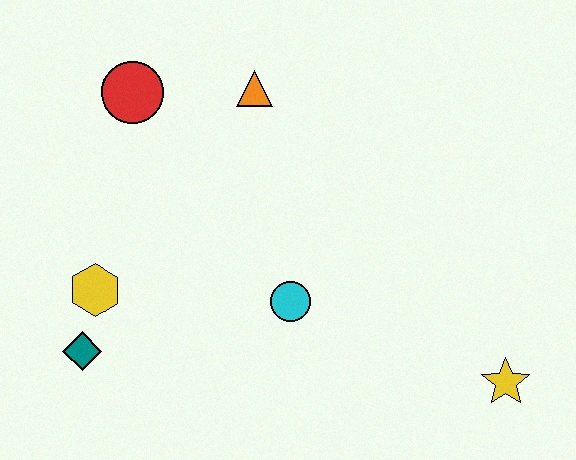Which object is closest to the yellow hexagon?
The teal diamond is closest to the yellow hexagon.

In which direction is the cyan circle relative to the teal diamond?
The cyan circle is to the right of the teal diamond.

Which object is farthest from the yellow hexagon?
The yellow star is farthest from the yellow hexagon.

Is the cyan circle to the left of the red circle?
No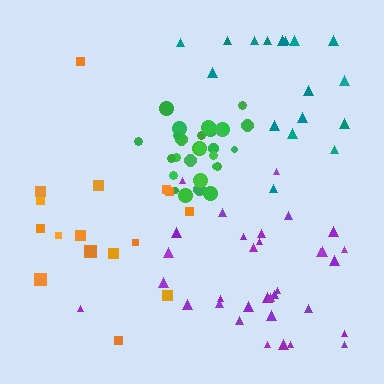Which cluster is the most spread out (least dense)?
Orange.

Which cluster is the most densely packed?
Green.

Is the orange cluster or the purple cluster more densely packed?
Purple.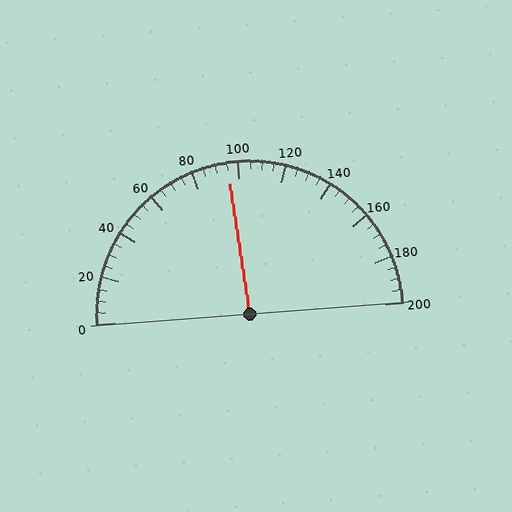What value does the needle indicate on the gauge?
The needle indicates approximately 95.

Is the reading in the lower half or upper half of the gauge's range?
The reading is in the lower half of the range (0 to 200).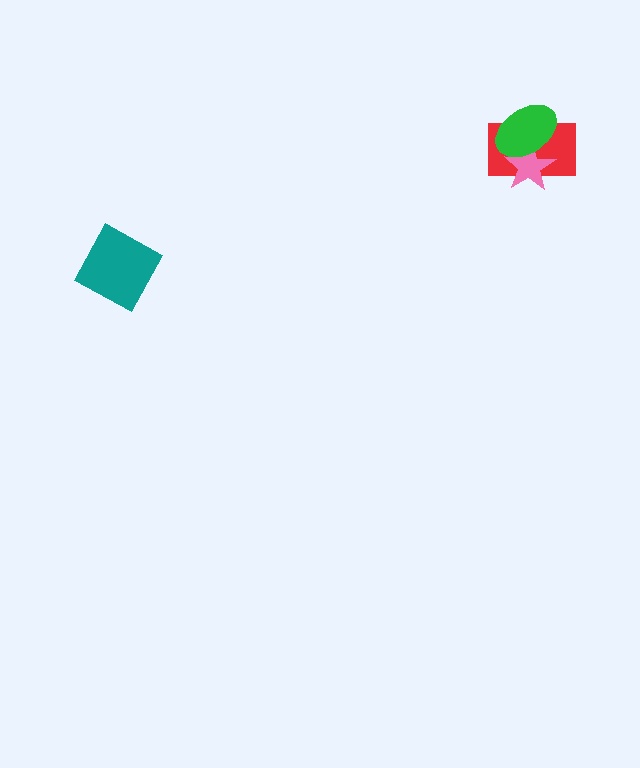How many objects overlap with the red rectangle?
2 objects overlap with the red rectangle.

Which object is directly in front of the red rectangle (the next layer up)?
The pink star is directly in front of the red rectangle.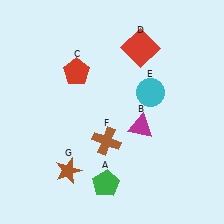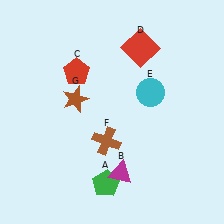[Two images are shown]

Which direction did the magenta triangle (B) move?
The magenta triangle (B) moved down.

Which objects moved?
The objects that moved are: the magenta triangle (B), the brown star (G).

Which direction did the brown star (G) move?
The brown star (G) moved up.